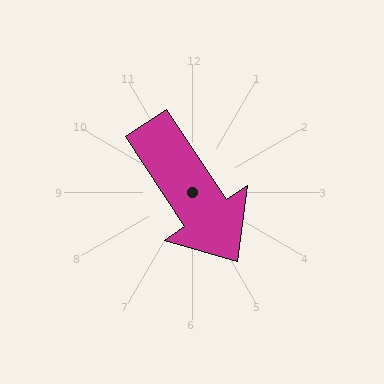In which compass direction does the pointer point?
Southeast.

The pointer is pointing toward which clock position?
Roughly 5 o'clock.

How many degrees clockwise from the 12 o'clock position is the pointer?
Approximately 146 degrees.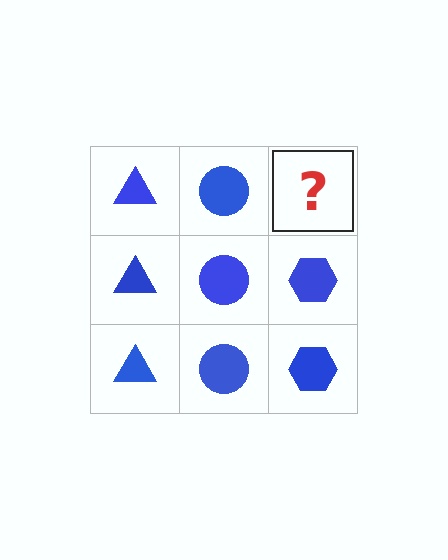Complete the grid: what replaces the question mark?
The question mark should be replaced with a blue hexagon.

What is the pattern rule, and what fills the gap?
The rule is that each column has a consistent shape. The gap should be filled with a blue hexagon.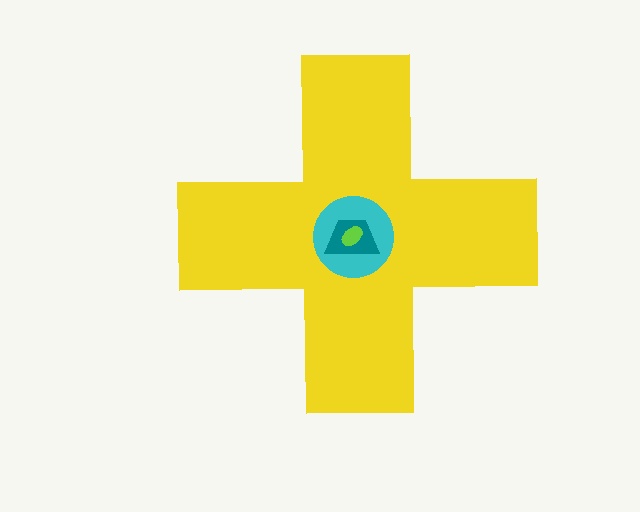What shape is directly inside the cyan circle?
The teal trapezoid.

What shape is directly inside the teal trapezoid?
The lime ellipse.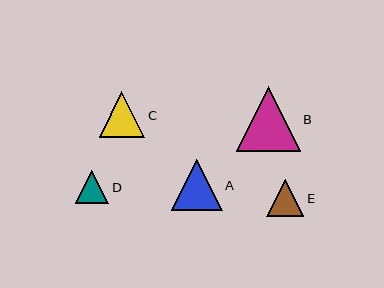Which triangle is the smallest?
Triangle D is the smallest with a size of approximately 33 pixels.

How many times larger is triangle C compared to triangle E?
Triangle C is approximately 1.2 times the size of triangle E.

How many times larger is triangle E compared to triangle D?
Triangle E is approximately 1.1 times the size of triangle D.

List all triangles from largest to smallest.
From largest to smallest: B, A, C, E, D.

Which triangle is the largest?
Triangle B is the largest with a size of approximately 64 pixels.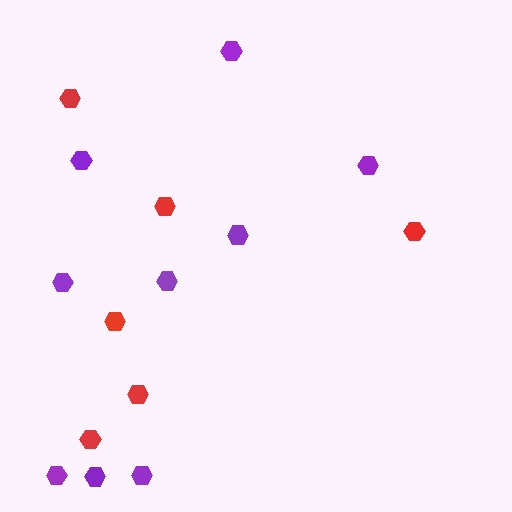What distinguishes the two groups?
There are 2 groups: one group of purple hexagons (9) and one group of red hexagons (6).